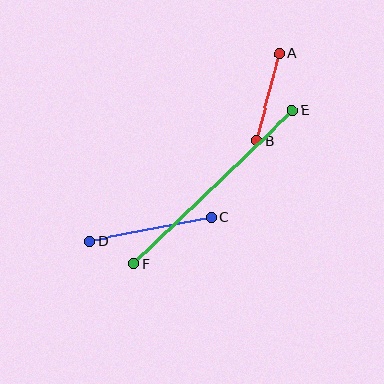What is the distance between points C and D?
The distance is approximately 123 pixels.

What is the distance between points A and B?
The distance is approximately 90 pixels.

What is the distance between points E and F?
The distance is approximately 220 pixels.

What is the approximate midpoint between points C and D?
The midpoint is at approximately (151, 229) pixels.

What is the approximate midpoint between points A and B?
The midpoint is at approximately (268, 97) pixels.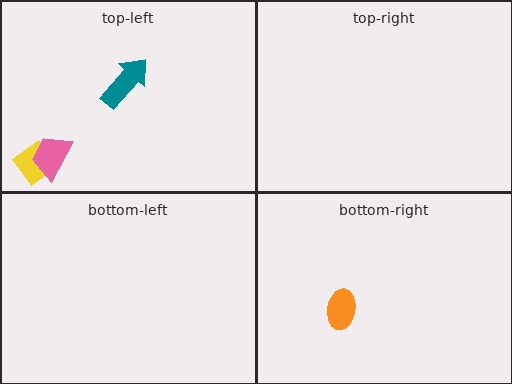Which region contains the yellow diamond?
The top-left region.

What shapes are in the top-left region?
The teal arrow, the yellow diamond, the pink trapezoid.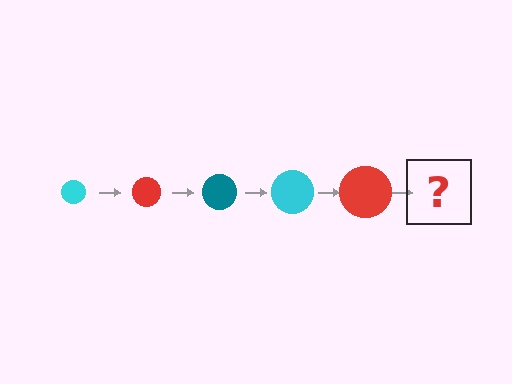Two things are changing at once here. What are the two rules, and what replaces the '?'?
The two rules are that the circle grows larger each step and the color cycles through cyan, red, and teal. The '?' should be a teal circle, larger than the previous one.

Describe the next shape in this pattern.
It should be a teal circle, larger than the previous one.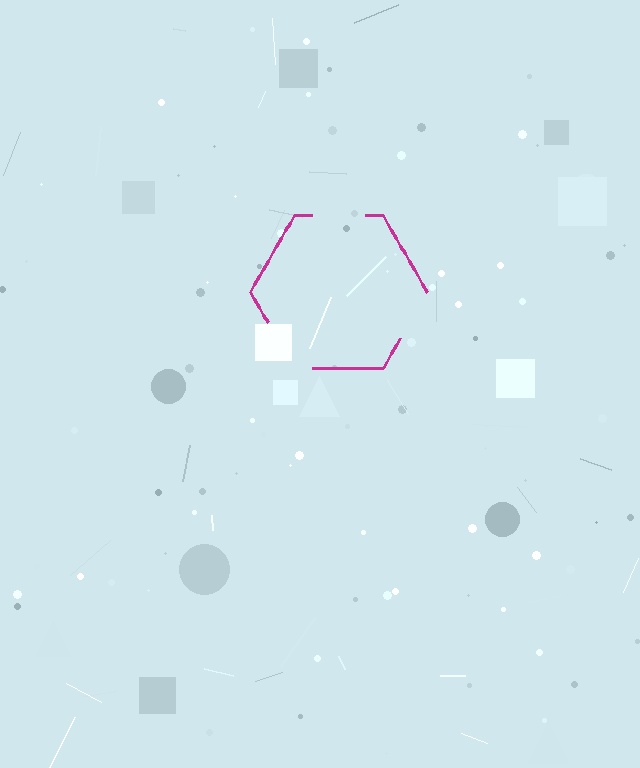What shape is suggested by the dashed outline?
The dashed outline suggests a hexagon.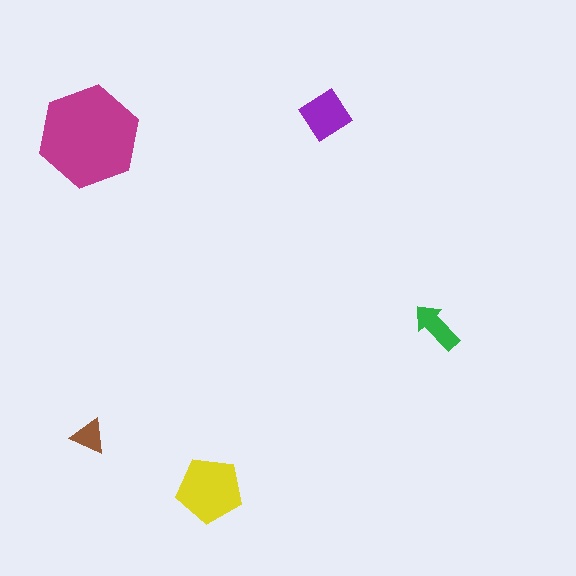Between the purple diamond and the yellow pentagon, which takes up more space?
The yellow pentagon.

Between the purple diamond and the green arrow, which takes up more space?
The purple diamond.